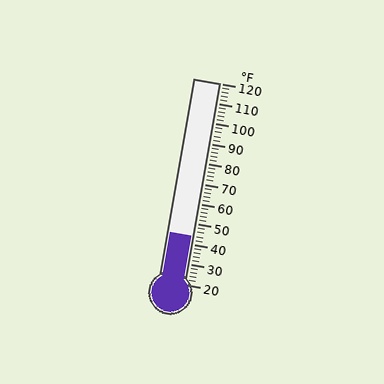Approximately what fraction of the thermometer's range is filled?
The thermometer is filled to approximately 25% of its range.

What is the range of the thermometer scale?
The thermometer scale ranges from 20°F to 120°F.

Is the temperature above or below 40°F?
The temperature is above 40°F.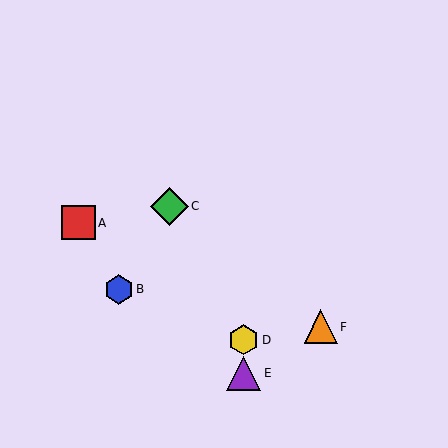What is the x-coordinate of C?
Object C is at x≈169.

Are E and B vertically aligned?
No, E is at x≈244 and B is at x≈119.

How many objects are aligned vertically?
2 objects (D, E) are aligned vertically.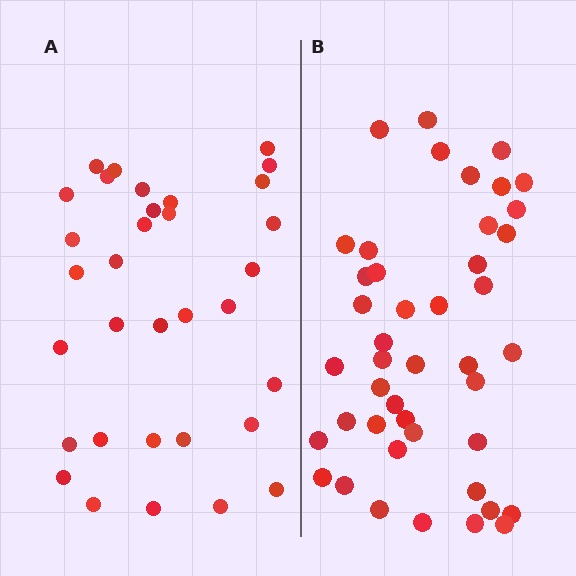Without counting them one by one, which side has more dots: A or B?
Region B (the right region) has more dots.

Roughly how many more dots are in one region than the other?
Region B has roughly 12 or so more dots than region A.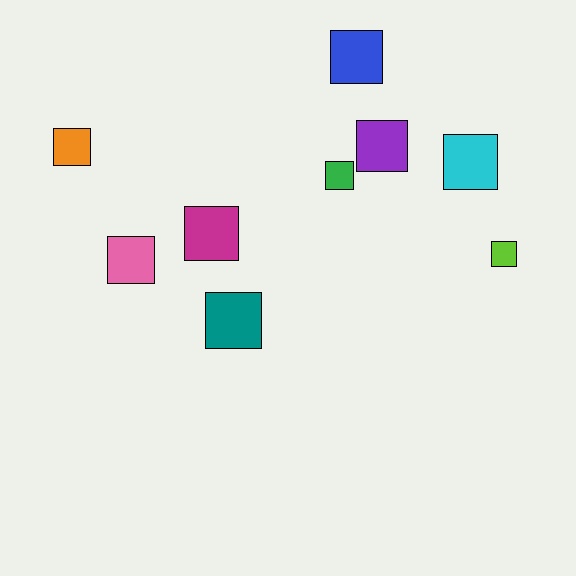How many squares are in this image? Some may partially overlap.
There are 9 squares.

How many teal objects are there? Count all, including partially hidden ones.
There is 1 teal object.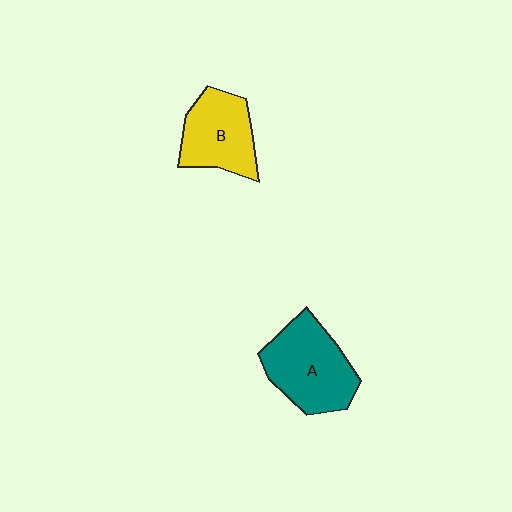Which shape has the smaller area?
Shape B (yellow).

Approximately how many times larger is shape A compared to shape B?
Approximately 1.3 times.